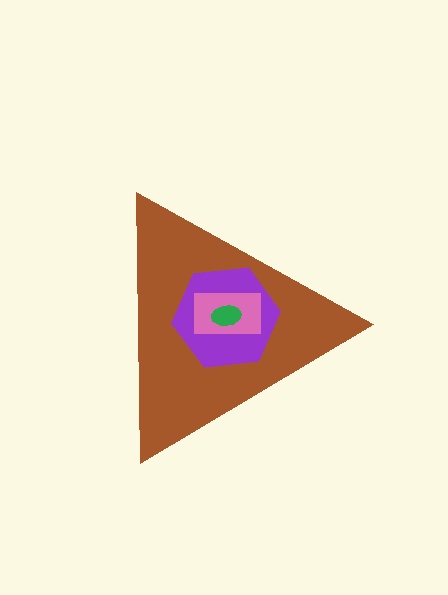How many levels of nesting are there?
4.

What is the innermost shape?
The green ellipse.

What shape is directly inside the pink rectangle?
The green ellipse.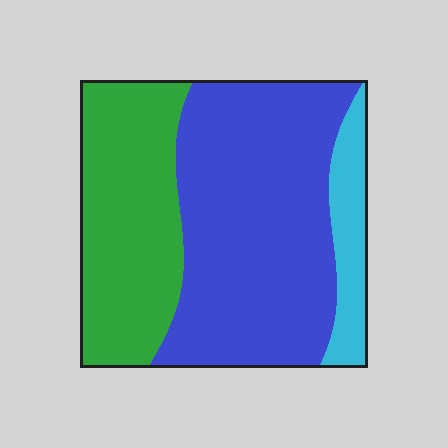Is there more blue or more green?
Blue.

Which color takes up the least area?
Cyan, at roughly 10%.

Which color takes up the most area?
Blue, at roughly 55%.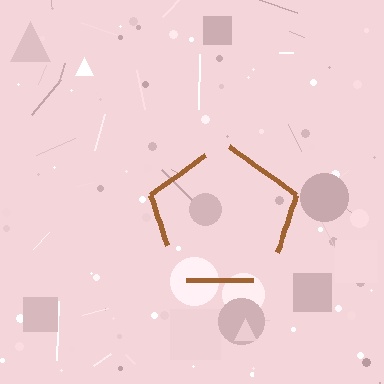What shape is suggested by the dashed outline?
The dashed outline suggests a pentagon.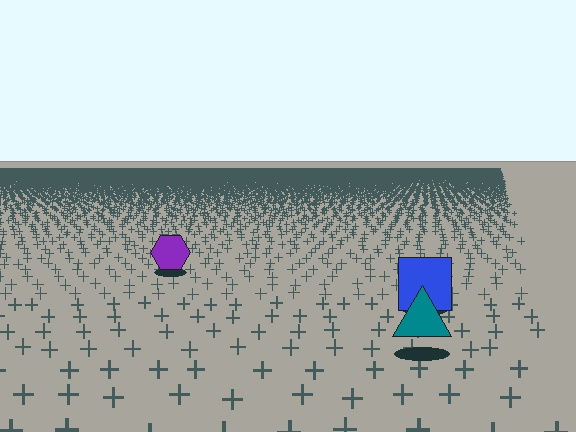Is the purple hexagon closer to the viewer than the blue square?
No. The blue square is closer — you can tell from the texture gradient: the ground texture is coarser near it.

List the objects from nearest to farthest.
From nearest to farthest: the teal triangle, the blue square, the purple hexagon.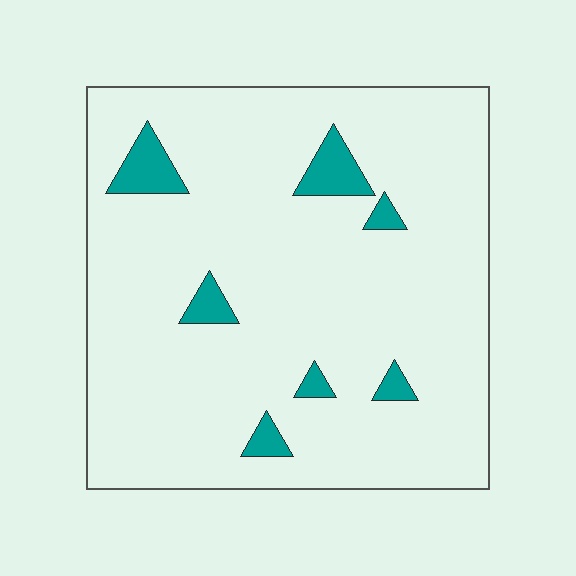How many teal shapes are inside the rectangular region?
7.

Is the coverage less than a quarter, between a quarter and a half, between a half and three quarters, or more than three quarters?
Less than a quarter.